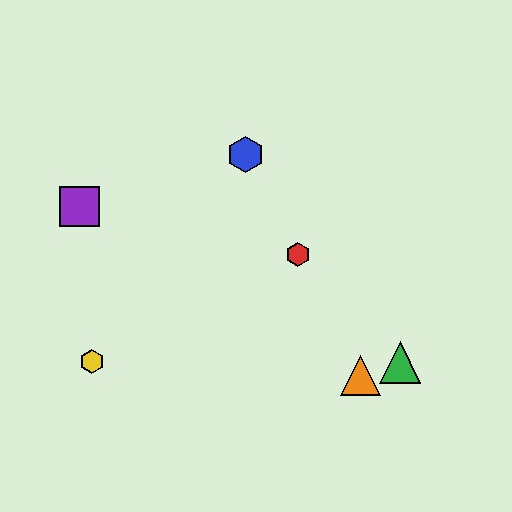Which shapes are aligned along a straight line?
The red hexagon, the blue hexagon, the orange triangle are aligned along a straight line.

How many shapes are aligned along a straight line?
3 shapes (the red hexagon, the blue hexagon, the orange triangle) are aligned along a straight line.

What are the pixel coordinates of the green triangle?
The green triangle is at (400, 363).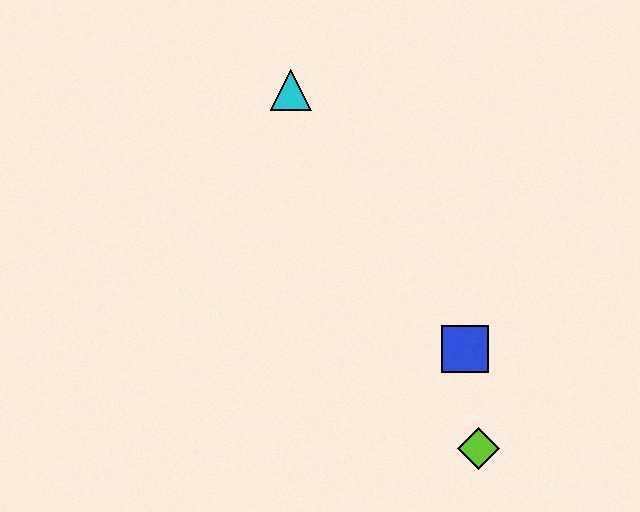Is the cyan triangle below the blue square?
No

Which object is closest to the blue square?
The lime diamond is closest to the blue square.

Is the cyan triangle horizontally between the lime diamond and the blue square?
No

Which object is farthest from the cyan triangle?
The lime diamond is farthest from the cyan triangle.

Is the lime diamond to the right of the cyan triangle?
Yes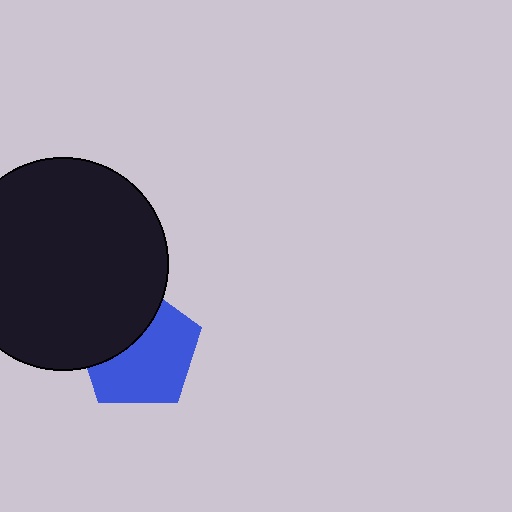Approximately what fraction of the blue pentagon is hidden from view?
Roughly 37% of the blue pentagon is hidden behind the black circle.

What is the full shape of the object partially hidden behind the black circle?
The partially hidden object is a blue pentagon.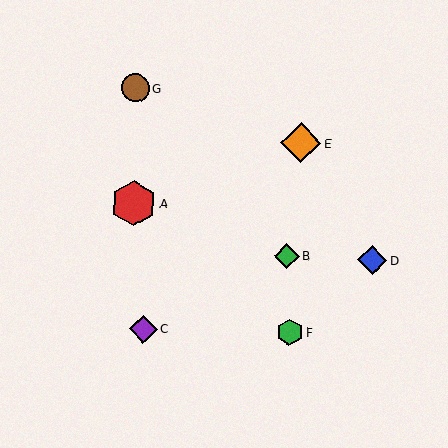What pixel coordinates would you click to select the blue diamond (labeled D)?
Click at (372, 260) to select the blue diamond D.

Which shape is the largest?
The red hexagon (labeled A) is the largest.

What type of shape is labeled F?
Shape F is a green hexagon.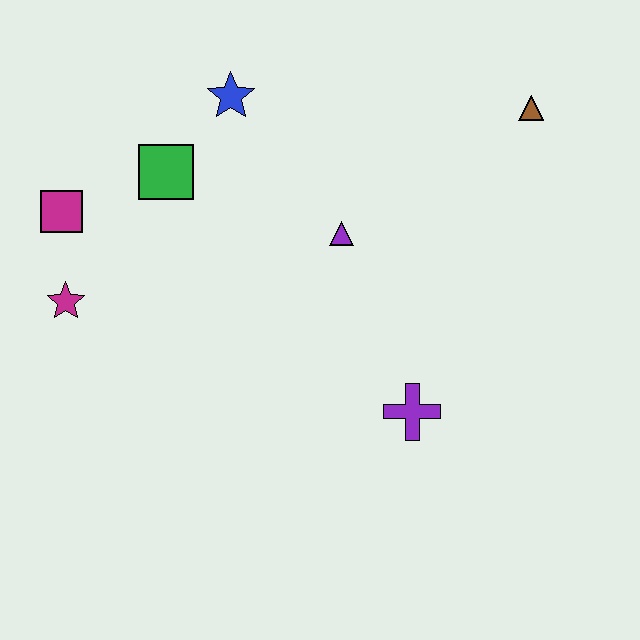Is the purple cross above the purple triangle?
No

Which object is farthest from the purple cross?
The magenta square is farthest from the purple cross.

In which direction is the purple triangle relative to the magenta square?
The purple triangle is to the right of the magenta square.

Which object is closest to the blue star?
The green square is closest to the blue star.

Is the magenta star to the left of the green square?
Yes